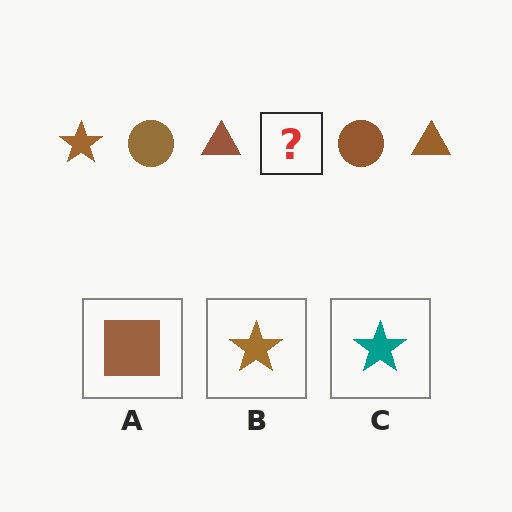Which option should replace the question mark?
Option B.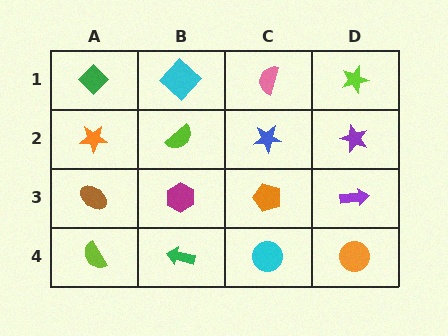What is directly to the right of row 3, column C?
A purple arrow.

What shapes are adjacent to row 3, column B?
A lime semicircle (row 2, column B), a green arrow (row 4, column B), a brown ellipse (row 3, column A), an orange pentagon (row 3, column C).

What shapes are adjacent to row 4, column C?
An orange pentagon (row 3, column C), a green arrow (row 4, column B), an orange circle (row 4, column D).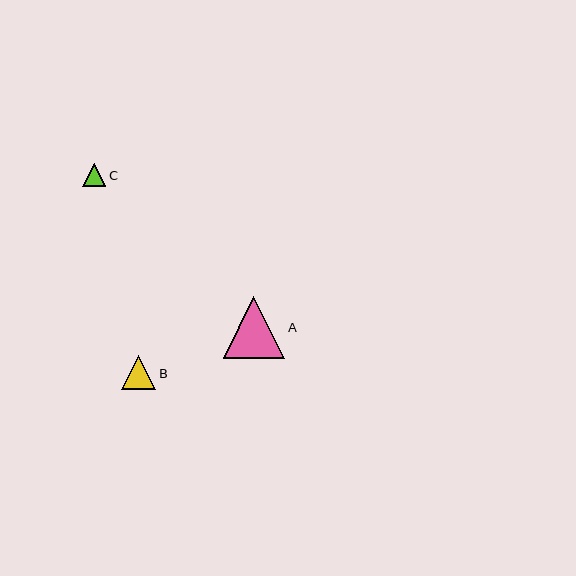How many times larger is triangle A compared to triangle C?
Triangle A is approximately 2.6 times the size of triangle C.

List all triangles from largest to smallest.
From largest to smallest: A, B, C.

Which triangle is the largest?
Triangle A is the largest with a size of approximately 62 pixels.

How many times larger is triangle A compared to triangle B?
Triangle A is approximately 1.8 times the size of triangle B.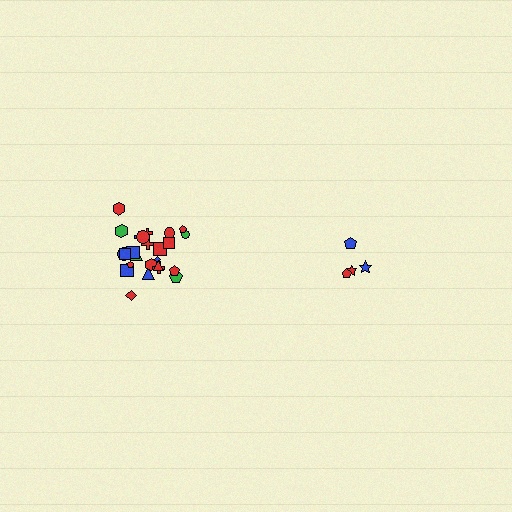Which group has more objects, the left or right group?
The left group.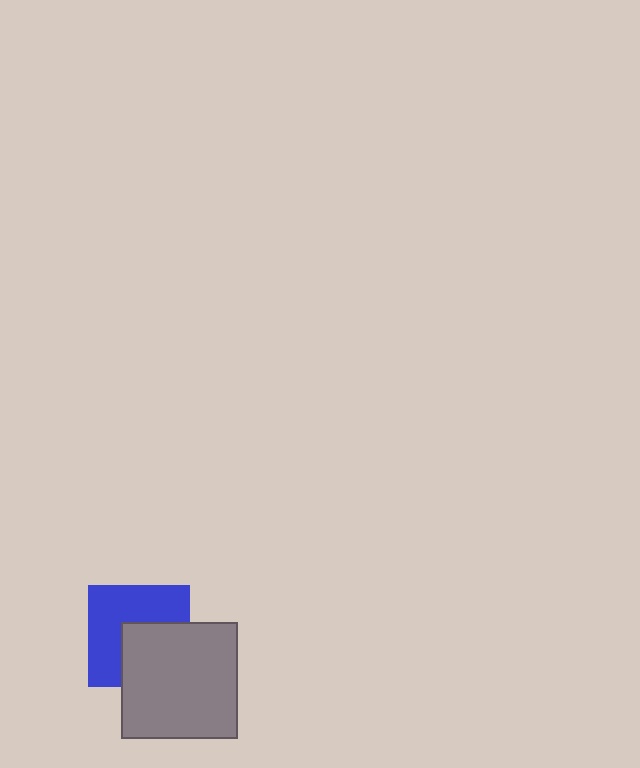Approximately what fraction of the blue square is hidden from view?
Roughly 43% of the blue square is hidden behind the gray square.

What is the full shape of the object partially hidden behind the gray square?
The partially hidden object is a blue square.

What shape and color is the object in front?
The object in front is a gray square.